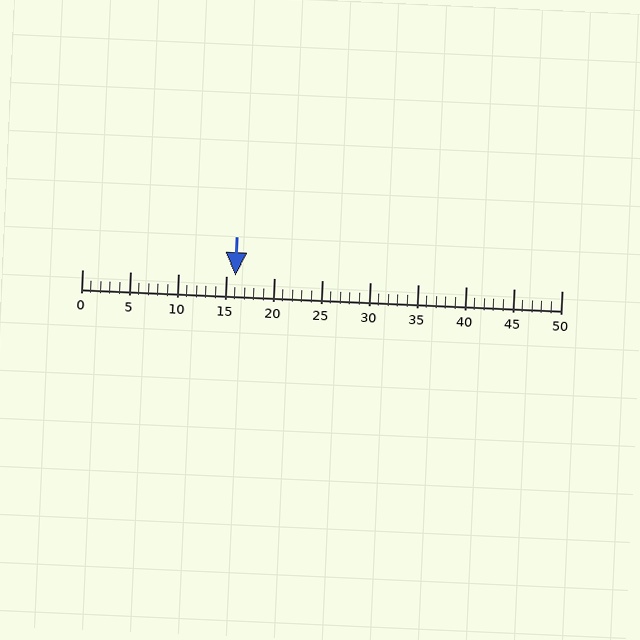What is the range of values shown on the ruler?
The ruler shows values from 0 to 50.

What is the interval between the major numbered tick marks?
The major tick marks are spaced 5 units apart.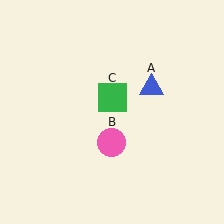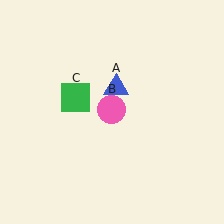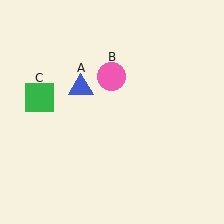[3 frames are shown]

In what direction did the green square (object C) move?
The green square (object C) moved left.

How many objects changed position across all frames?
3 objects changed position: blue triangle (object A), pink circle (object B), green square (object C).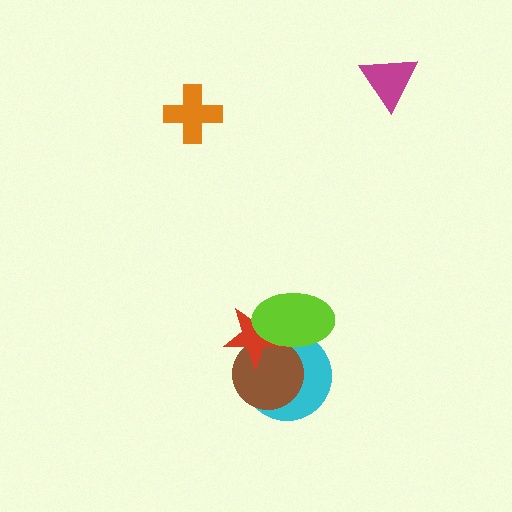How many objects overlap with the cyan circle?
3 objects overlap with the cyan circle.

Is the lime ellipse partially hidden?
No, no other shape covers it.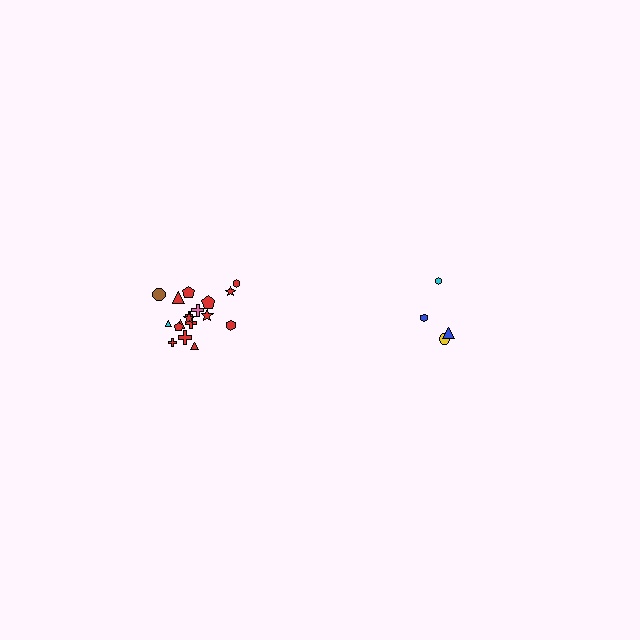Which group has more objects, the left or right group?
The left group.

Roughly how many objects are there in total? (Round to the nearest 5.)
Roughly 20 objects in total.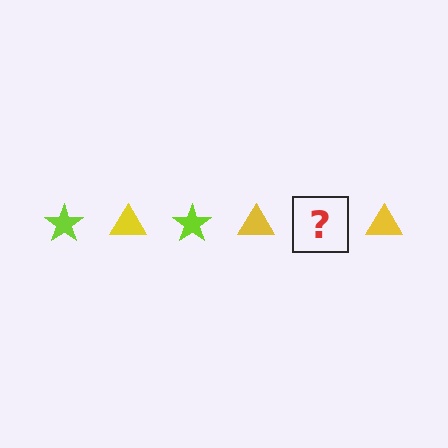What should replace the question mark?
The question mark should be replaced with a lime star.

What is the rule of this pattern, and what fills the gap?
The rule is that the pattern alternates between lime star and yellow triangle. The gap should be filled with a lime star.